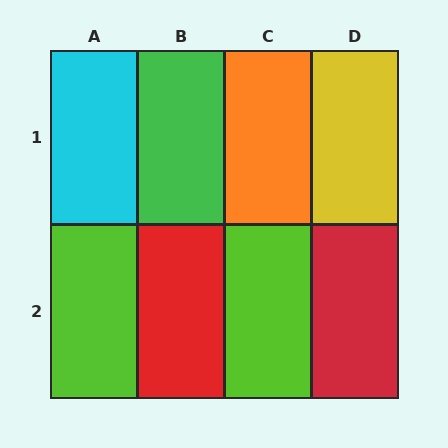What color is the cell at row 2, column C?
Lime.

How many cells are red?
2 cells are red.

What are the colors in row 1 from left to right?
Cyan, green, orange, yellow.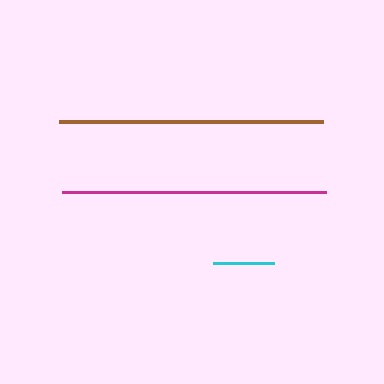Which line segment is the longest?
The magenta line is the longest at approximately 265 pixels.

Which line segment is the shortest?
The cyan line is the shortest at approximately 61 pixels.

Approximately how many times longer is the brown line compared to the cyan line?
The brown line is approximately 4.3 times the length of the cyan line.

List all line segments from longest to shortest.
From longest to shortest: magenta, brown, cyan.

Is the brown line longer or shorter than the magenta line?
The magenta line is longer than the brown line.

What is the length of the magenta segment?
The magenta segment is approximately 265 pixels long.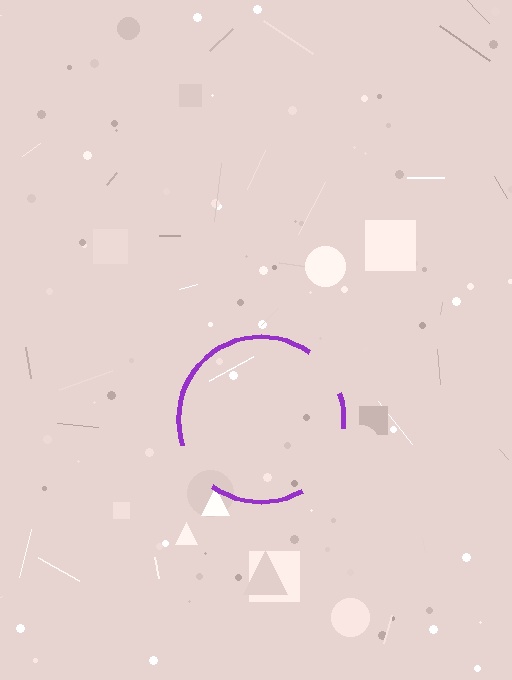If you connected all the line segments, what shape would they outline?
They would outline a circle.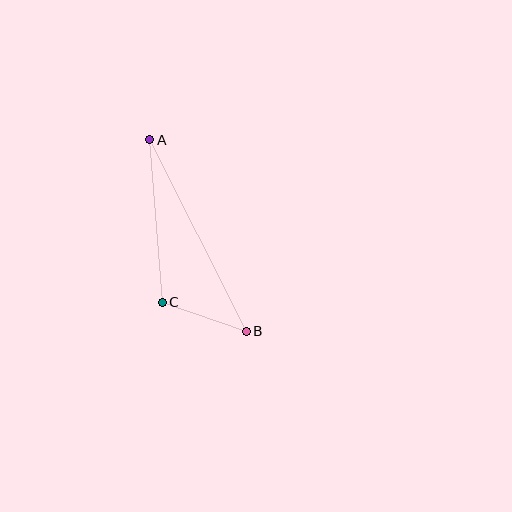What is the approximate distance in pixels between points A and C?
The distance between A and C is approximately 163 pixels.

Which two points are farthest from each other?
Points A and B are farthest from each other.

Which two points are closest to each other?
Points B and C are closest to each other.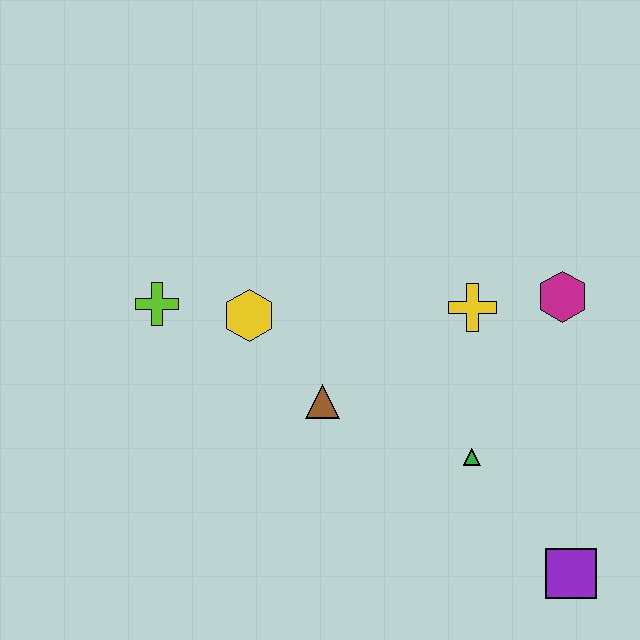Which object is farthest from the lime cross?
The purple square is farthest from the lime cross.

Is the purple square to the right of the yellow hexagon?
Yes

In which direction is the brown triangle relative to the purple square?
The brown triangle is to the left of the purple square.